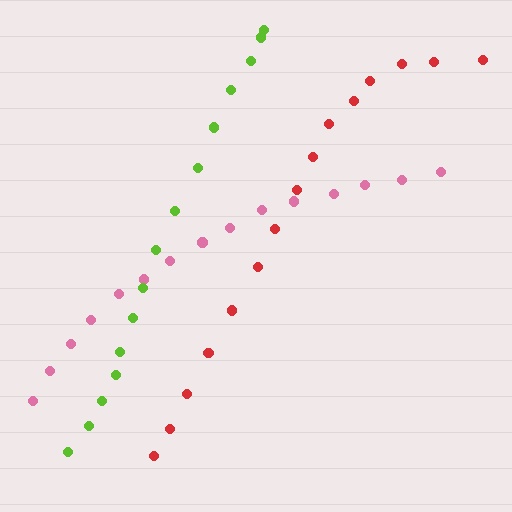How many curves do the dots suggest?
There are 3 distinct paths.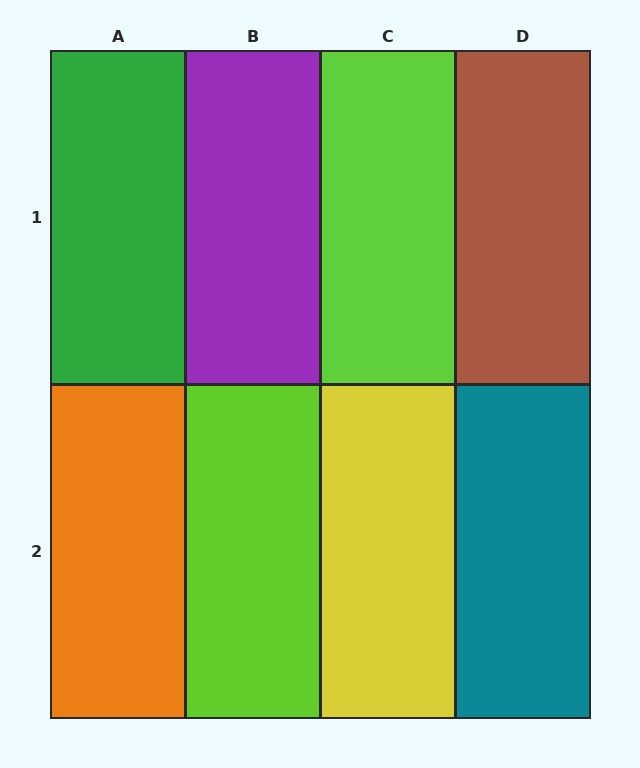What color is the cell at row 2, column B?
Lime.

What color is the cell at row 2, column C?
Yellow.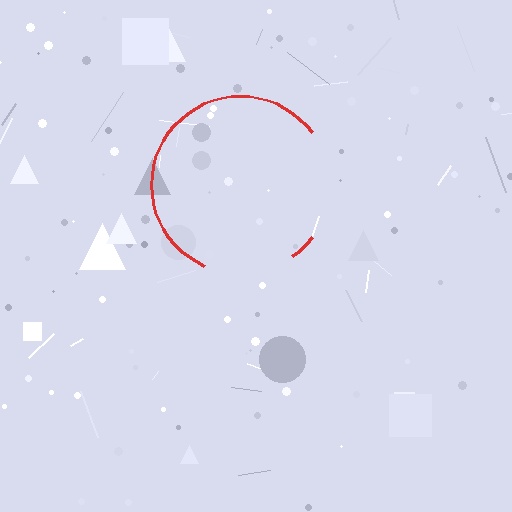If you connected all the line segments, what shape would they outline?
They would outline a circle.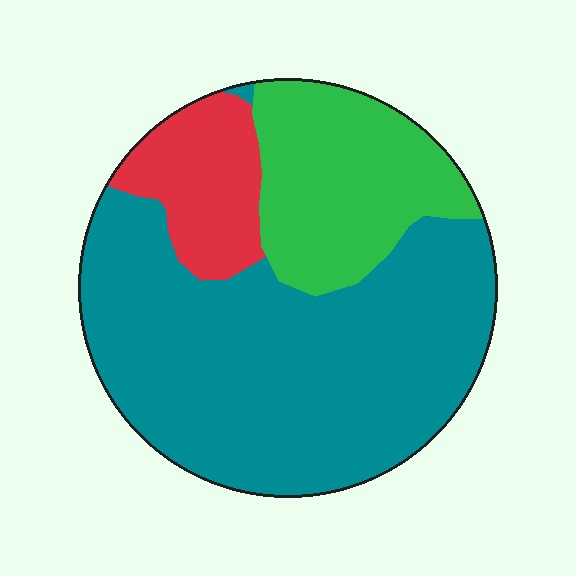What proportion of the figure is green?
Green covers about 25% of the figure.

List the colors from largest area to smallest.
From largest to smallest: teal, green, red.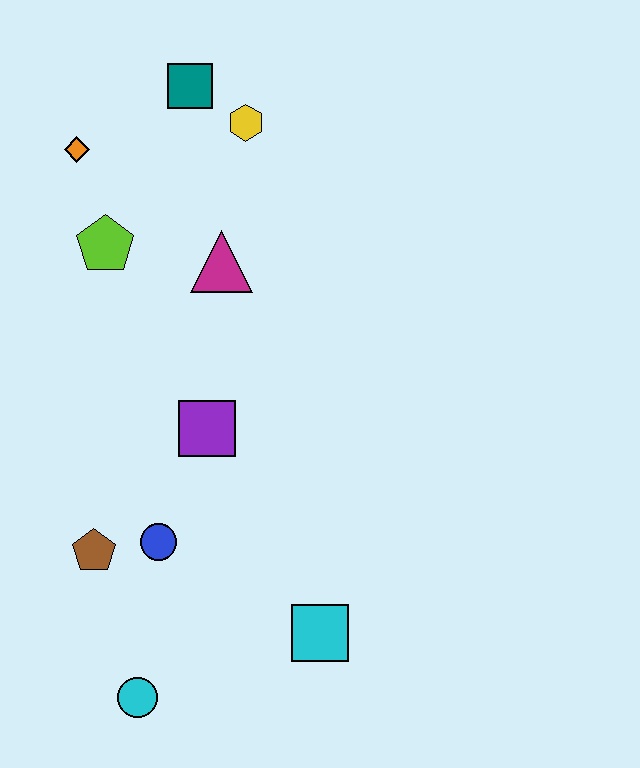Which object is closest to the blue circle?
The brown pentagon is closest to the blue circle.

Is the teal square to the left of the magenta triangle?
Yes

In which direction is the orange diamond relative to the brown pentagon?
The orange diamond is above the brown pentagon.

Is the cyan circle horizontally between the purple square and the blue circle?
No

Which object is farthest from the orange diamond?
The cyan circle is farthest from the orange diamond.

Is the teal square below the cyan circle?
No